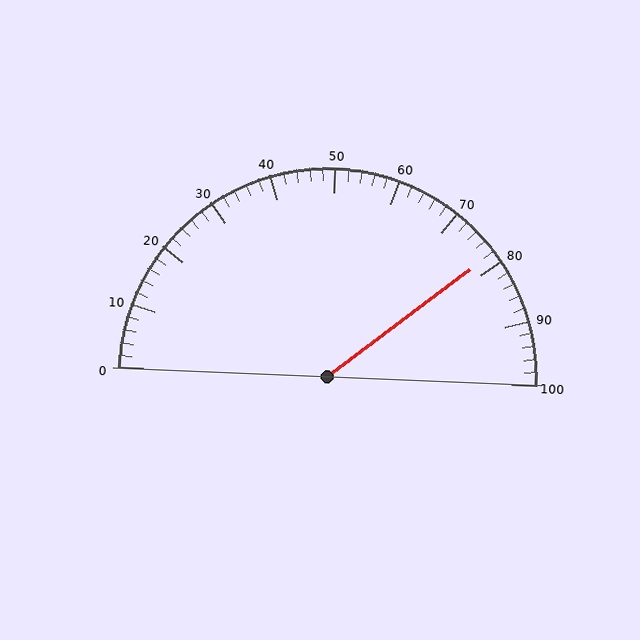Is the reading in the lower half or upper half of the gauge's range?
The reading is in the upper half of the range (0 to 100).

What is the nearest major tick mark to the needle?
The nearest major tick mark is 80.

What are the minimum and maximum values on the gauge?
The gauge ranges from 0 to 100.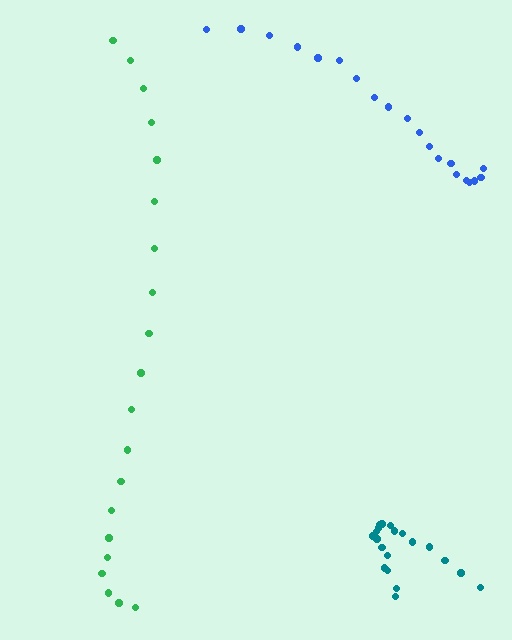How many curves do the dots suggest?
There are 3 distinct paths.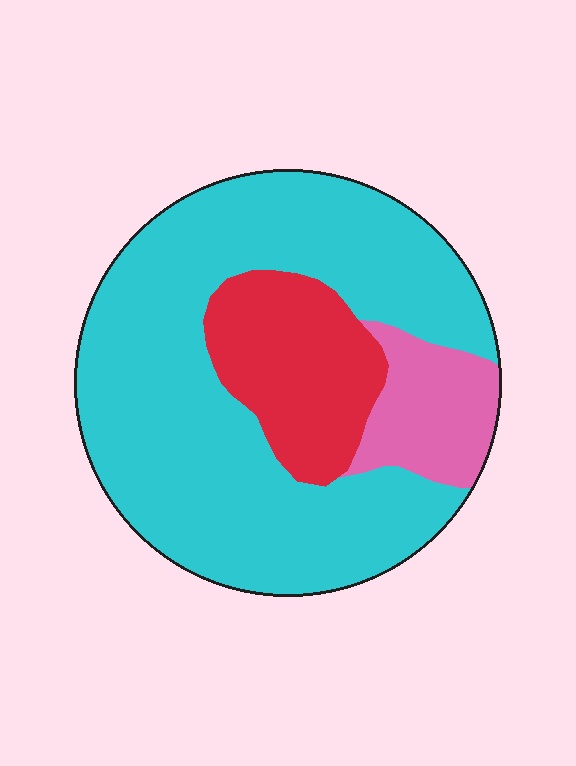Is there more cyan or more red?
Cyan.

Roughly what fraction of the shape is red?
Red takes up about one fifth (1/5) of the shape.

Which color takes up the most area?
Cyan, at roughly 70%.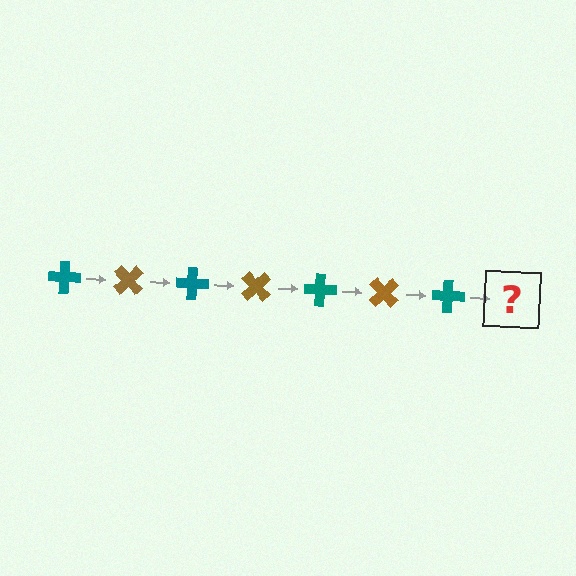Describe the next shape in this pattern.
It should be a brown cross, rotated 315 degrees from the start.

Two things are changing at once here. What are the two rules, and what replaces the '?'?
The two rules are that it rotates 45 degrees each step and the color cycles through teal and brown. The '?' should be a brown cross, rotated 315 degrees from the start.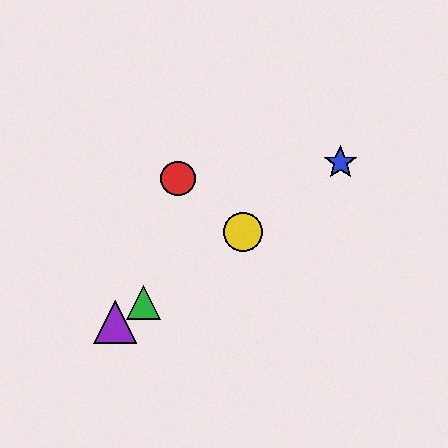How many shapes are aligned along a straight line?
4 shapes (the blue star, the green triangle, the yellow circle, the purple triangle) are aligned along a straight line.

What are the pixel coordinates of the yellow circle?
The yellow circle is at (243, 232).